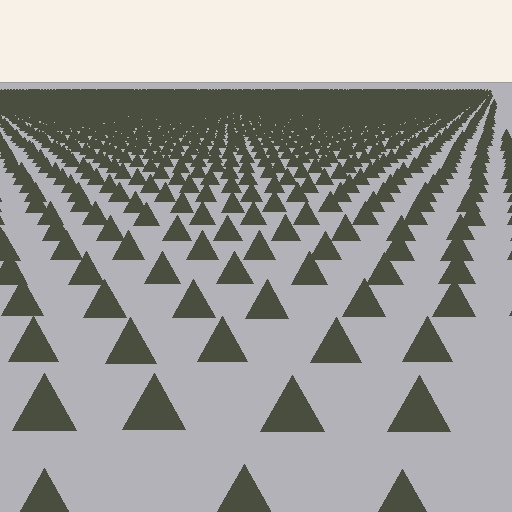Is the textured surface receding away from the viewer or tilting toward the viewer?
The surface is receding away from the viewer. Texture elements get smaller and denser toward the top.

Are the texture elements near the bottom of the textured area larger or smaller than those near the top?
Larger. Near the bottom, elements are closer to the viewer and appear at a bigger on-screen size.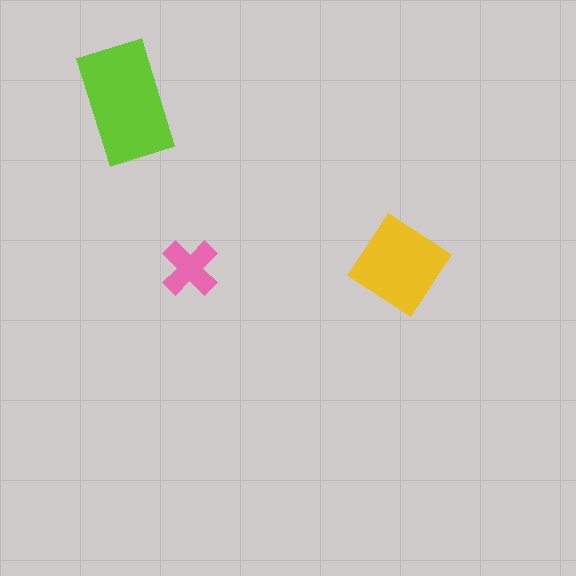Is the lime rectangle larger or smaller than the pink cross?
Larger.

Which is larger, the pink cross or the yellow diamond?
The yellow diamond.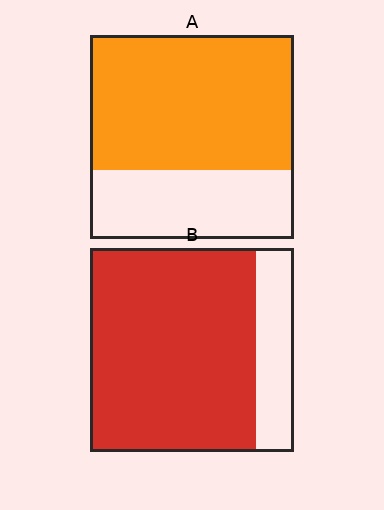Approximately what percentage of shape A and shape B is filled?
A is approximately 65% and B is approximately 80%.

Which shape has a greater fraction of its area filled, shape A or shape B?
Shape B.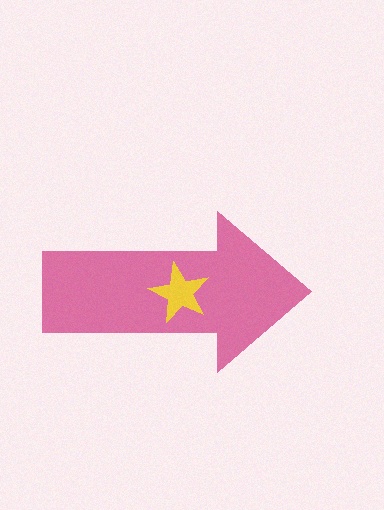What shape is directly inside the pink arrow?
The yellow star.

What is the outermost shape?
The pink arrow.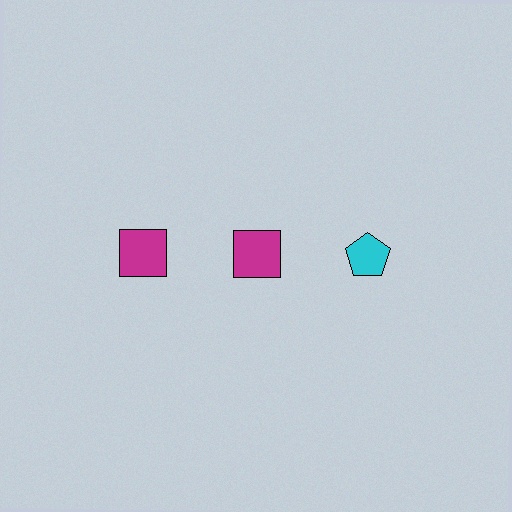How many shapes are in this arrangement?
There are 3 shapes arranged in a grid pattern.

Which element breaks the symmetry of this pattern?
The cyan pentagon in the top row, center column breaks the symmetry. All other shapes are magenta squares.